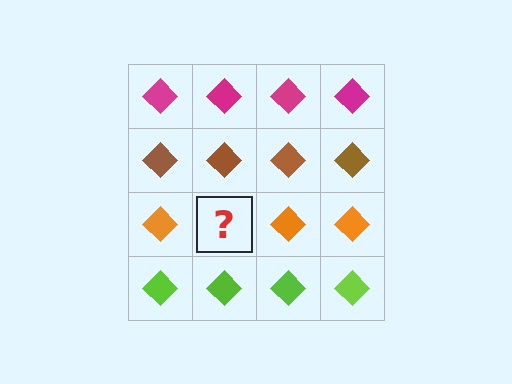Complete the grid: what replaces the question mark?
The question mark should be replaced with an orange diamond.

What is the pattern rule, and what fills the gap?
The rule is that each row has a consistent color. The gap should be filled with an orange diamond.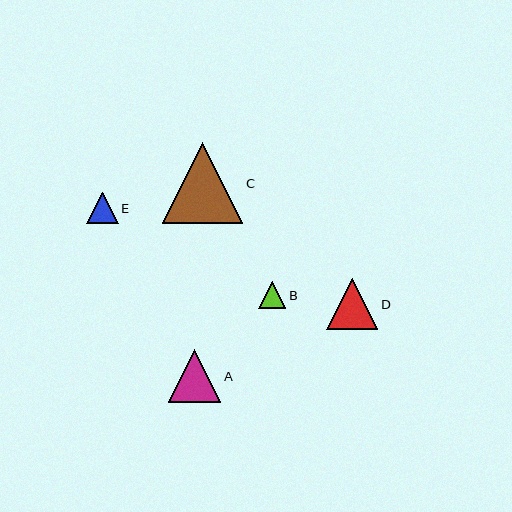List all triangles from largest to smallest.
From largest to smallest: C, A, D, E, B.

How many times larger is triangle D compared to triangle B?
Triangle D is approximately 1.9 times the size of triangle B.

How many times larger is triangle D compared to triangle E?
Triangle D is approximately 1.6 times the size of triangle E.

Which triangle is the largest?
Triangle C is the largest with a size of approximately 81 pixels.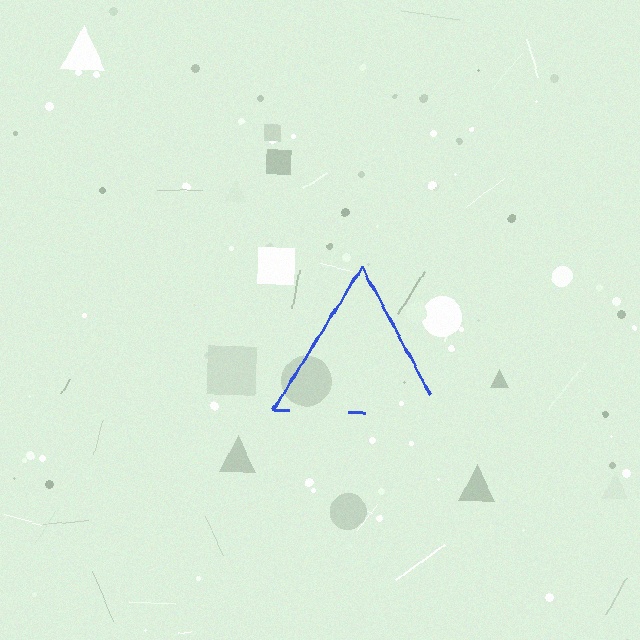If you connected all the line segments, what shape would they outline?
They would outline a triangle.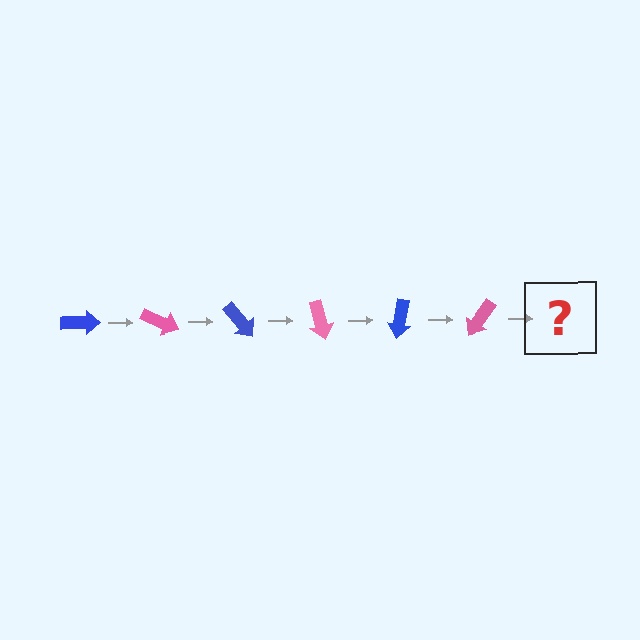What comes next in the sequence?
The next element should be a blue arrow, rotated 150 degrees from the start.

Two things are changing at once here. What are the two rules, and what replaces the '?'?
The two rules are that it rotates 25 degrees each step and the color cycles through blue and pink. The '?' should be a blue arrow, rotated 150 degrees from the start.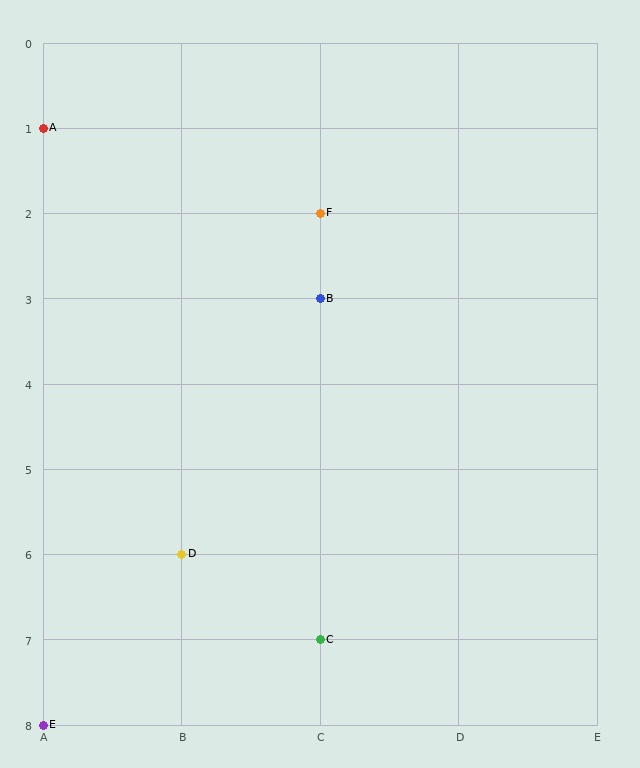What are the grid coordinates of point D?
Point D is at grid coordinates (B, 6).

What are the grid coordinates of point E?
Point E is at grid coordinates (A, 8).